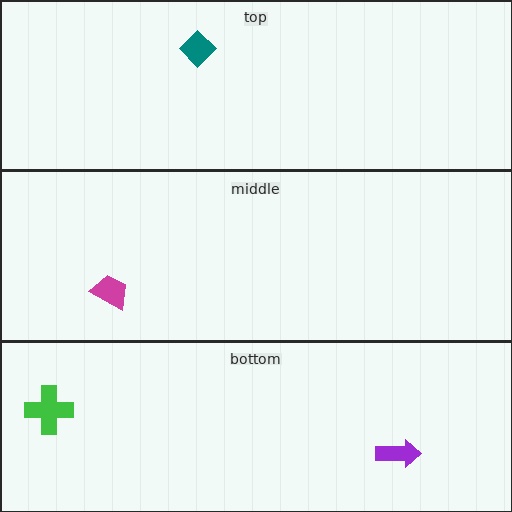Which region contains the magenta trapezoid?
The middle region.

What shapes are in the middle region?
The magenta trapezoid.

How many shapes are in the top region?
1.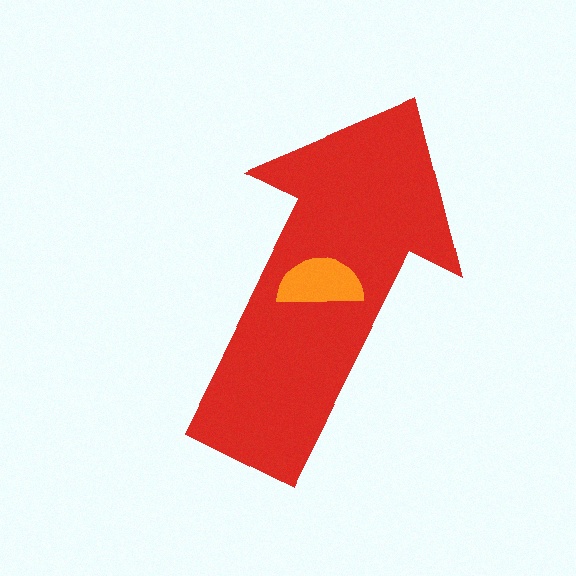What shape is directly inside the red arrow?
The orange semicircle.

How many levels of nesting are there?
2.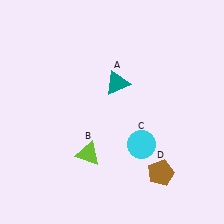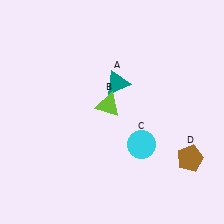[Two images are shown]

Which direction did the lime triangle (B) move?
The lime triangle (B) moved up.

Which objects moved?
The objects that moved are: the lime triangle (B), the brown pentagon (D).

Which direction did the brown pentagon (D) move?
The brown pentagon (D) moved right.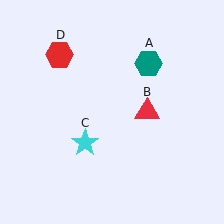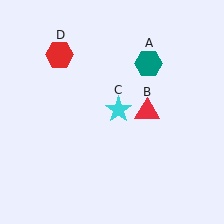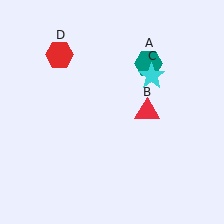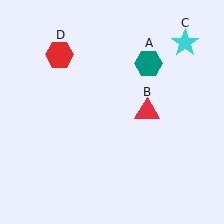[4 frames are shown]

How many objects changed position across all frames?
1 object changed position: cyan star (object C).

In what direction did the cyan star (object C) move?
The cyan star (object C) moved up and to the right.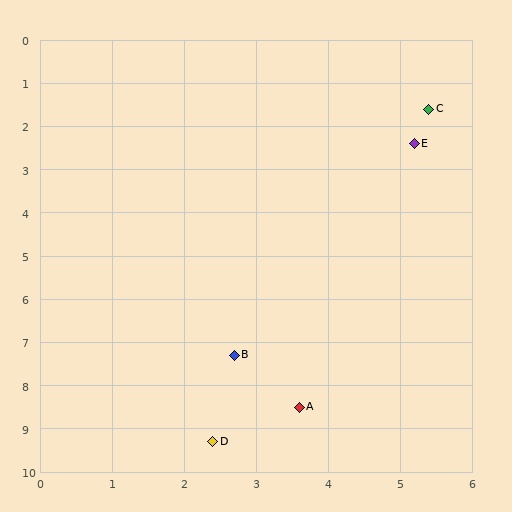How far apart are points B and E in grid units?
Points B and E are about 5.5 grid units apart.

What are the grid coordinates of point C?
Point C is at approximately (5.4, 1.6).